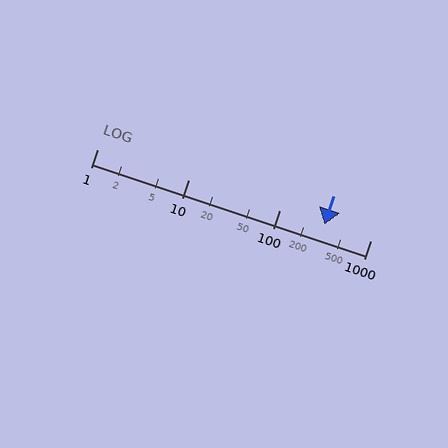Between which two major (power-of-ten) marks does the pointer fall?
The pointer is between 100 and 1000.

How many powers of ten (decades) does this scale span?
The scale spans 3 decades, from 1 to 1000.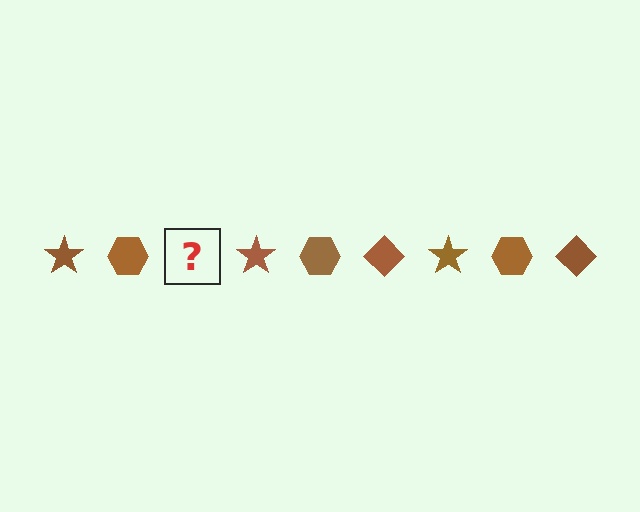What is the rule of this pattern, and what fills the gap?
The rule is that the pattern cycles through star, hexagon, diamond shapes in brown. The gap should be filled with a brown diamond.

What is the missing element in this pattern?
The missing element is a brown diamond.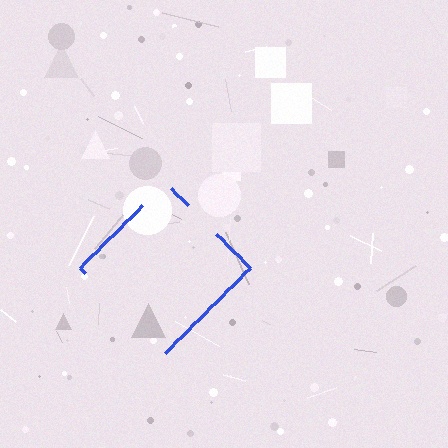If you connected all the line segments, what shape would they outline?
They would outline a diamond.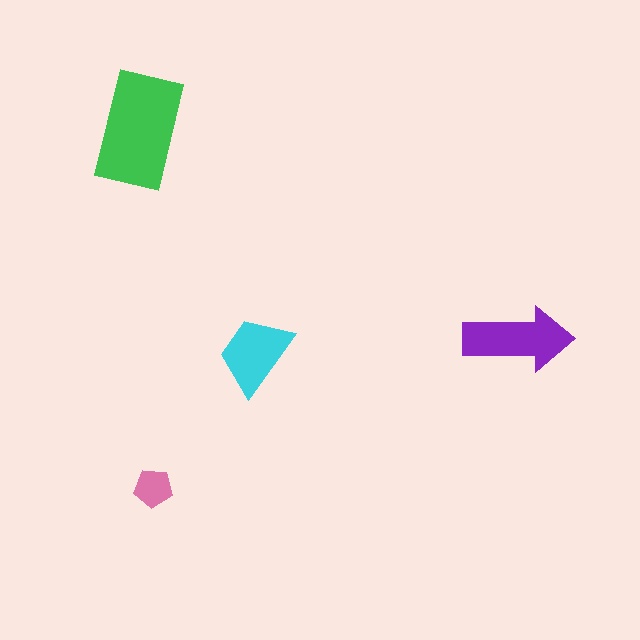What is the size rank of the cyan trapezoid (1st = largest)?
3rd.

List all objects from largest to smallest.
The green rectangle, the purple arrow, the cyan trapezoid, the pink pentagon.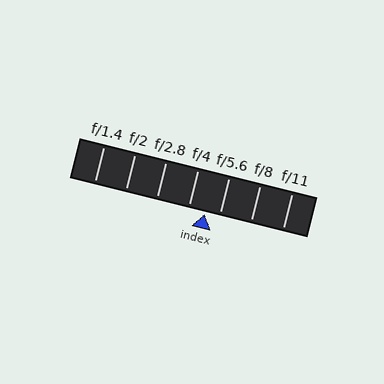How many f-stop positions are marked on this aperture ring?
There are 7 f-stop positions marked.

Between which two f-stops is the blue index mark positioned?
The index mark is between f/4 and f/5.6.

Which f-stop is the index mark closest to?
The index mark is closest to f/5.6.